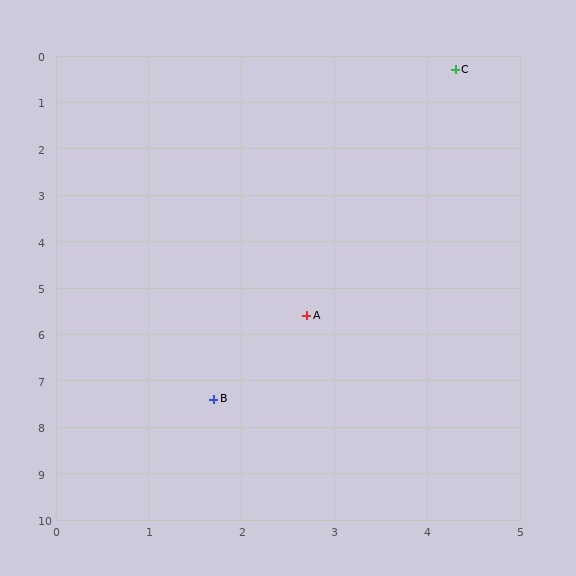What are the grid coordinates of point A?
Point A is at approximately (2.7, 5.6).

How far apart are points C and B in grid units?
Points C and B are about 7.6 grid units apart.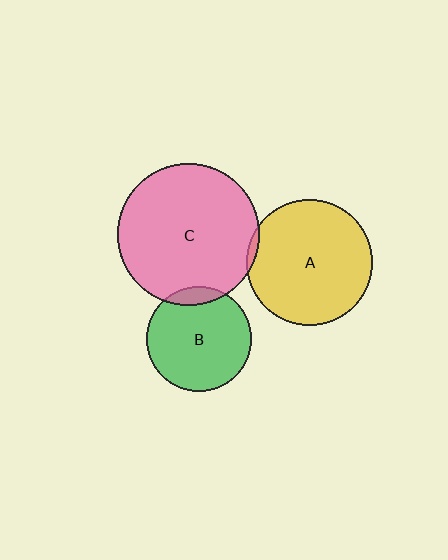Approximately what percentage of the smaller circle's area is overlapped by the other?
Approximately 5%.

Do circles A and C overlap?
Yes.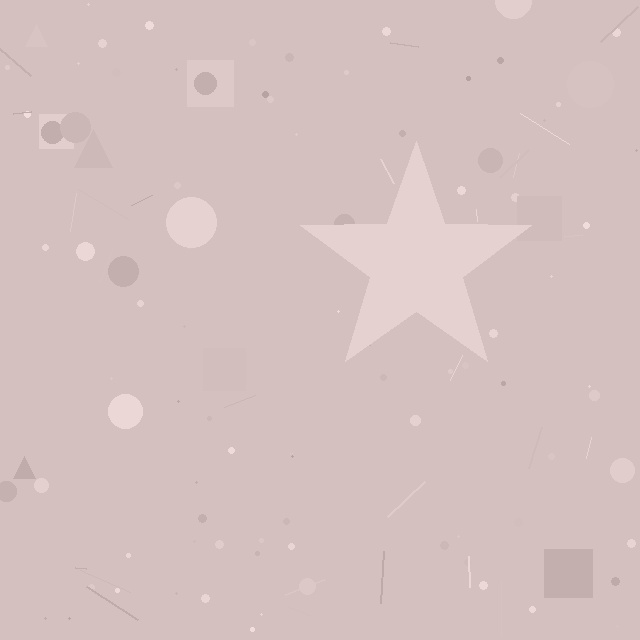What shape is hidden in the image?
A star is hidden in the image.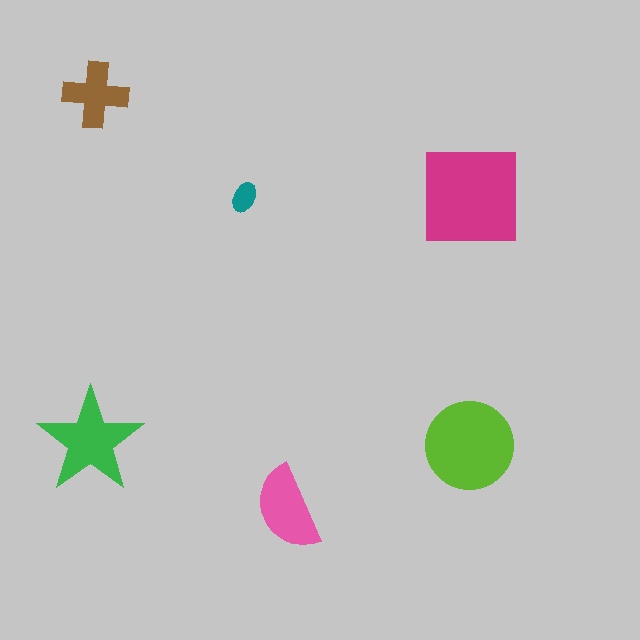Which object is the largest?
The magenta square.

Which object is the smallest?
The teal ellipse.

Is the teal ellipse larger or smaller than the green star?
Smaller.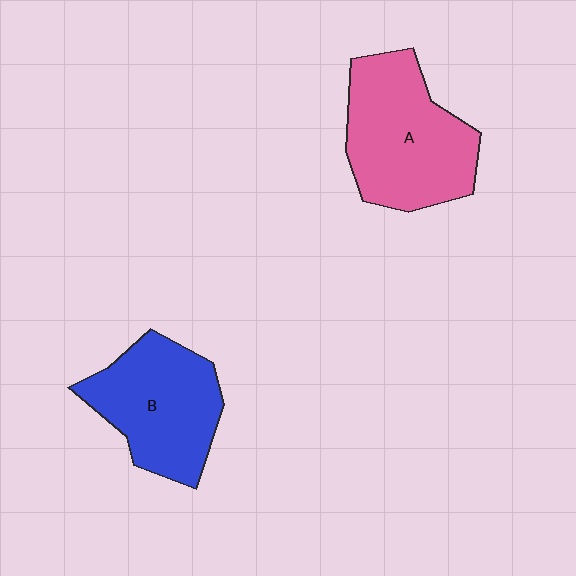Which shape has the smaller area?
Shape B (blue).